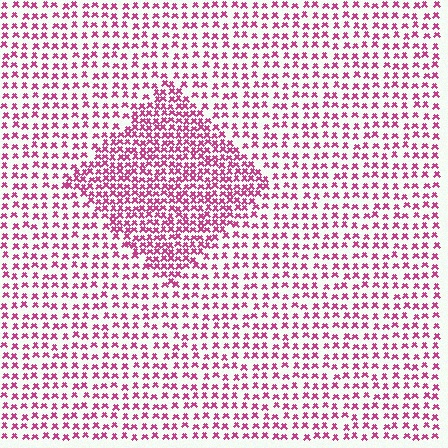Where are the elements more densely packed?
The elements are more densely packed inside the diamond boundary.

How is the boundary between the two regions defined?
The boundary is defined by a change in element density (approximately 1.9x ratio). All elements are the same color, size, and shape.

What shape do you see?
I see a diamond.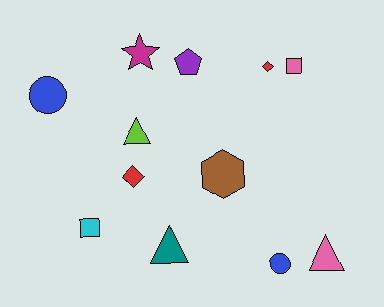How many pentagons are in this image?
There is 1 pentagon.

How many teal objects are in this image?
There is 1 teal object.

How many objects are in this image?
There are 12 objects.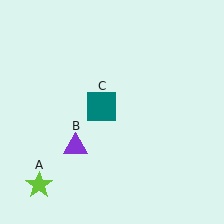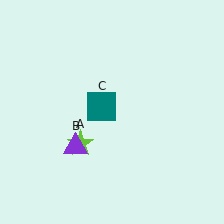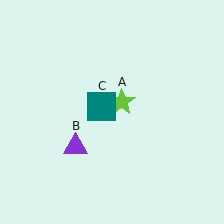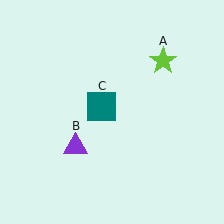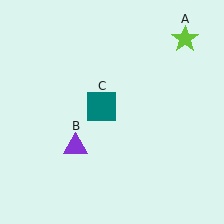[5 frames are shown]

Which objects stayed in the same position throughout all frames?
Purple triangle (object B) and teal square (object C) remained stationary.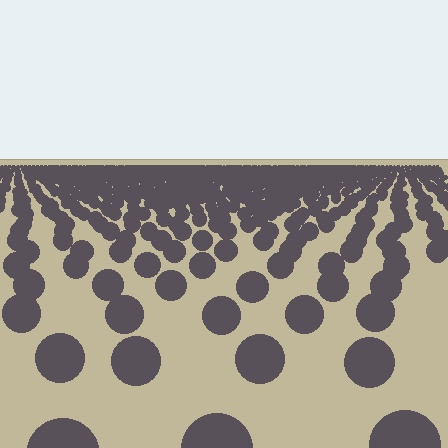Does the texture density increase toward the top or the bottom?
Density increases toward the top.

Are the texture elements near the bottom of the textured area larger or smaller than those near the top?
Larger. Near the bottom, elements are closer to the viewer and appear at a bigger on-screen size.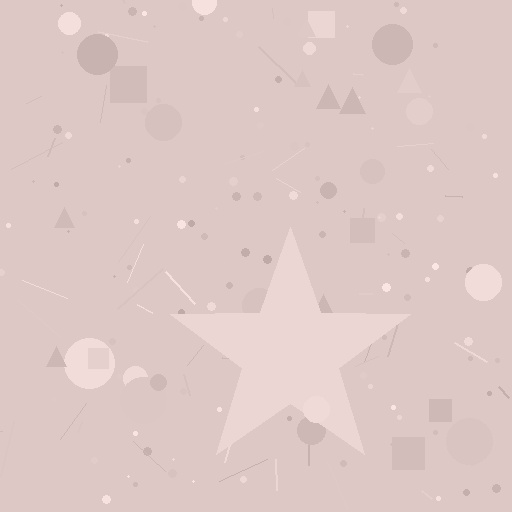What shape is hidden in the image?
A star is hidden in the image.